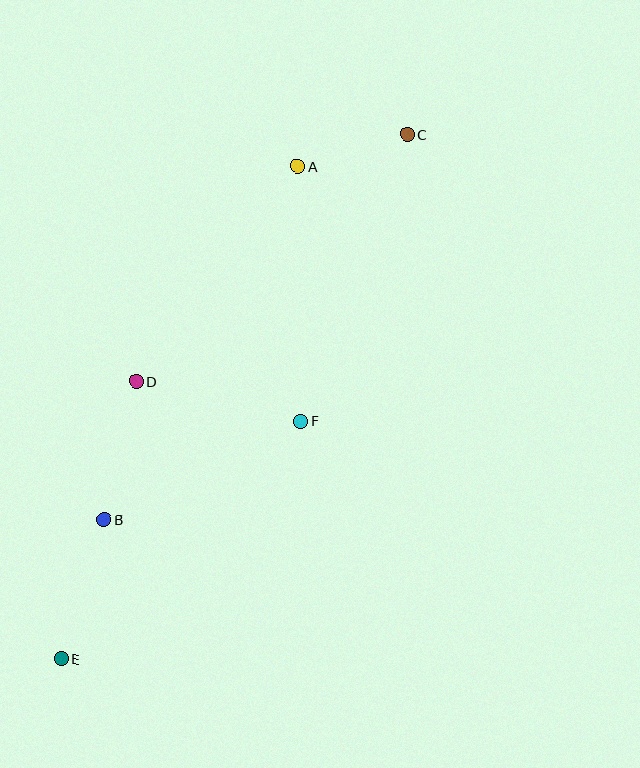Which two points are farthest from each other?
Points C and E are farthest from each other.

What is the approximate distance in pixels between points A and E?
The distance between A and E is approximately 547 pixels.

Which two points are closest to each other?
Points A and C are closest to each other.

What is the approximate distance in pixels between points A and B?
The distance between A and B is approximately 403 pixels.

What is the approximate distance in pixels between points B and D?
The distance between B and D is approximately 142 pixels.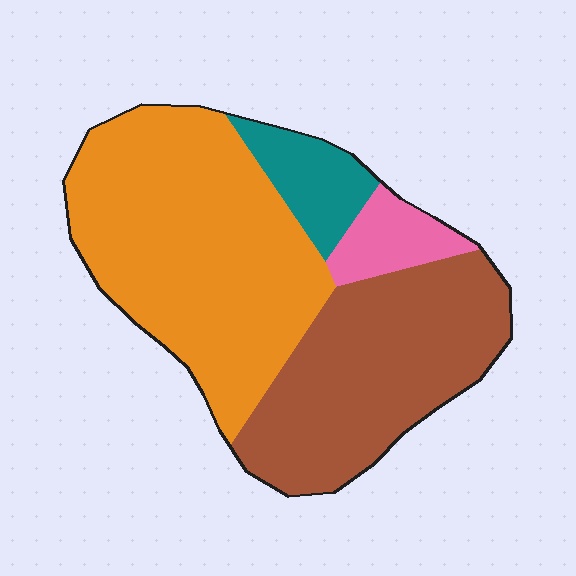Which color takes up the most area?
Orange, at roughly 50%.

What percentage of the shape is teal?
Teal takes up about one tenth (1/10) of the shape.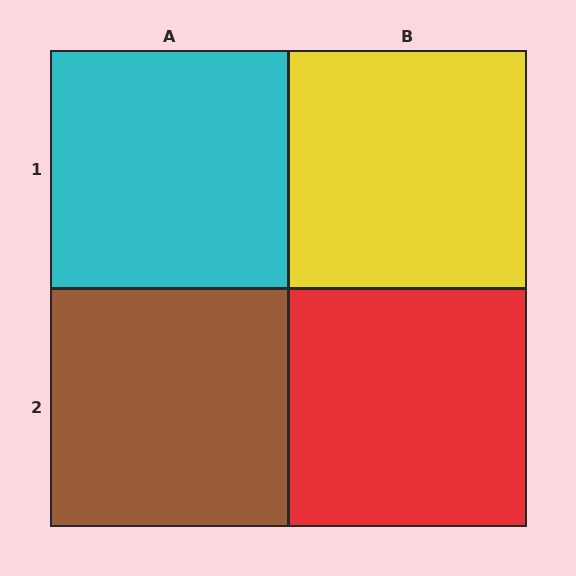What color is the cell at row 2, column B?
Red.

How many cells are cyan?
1 cell is cyan.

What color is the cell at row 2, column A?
Brown.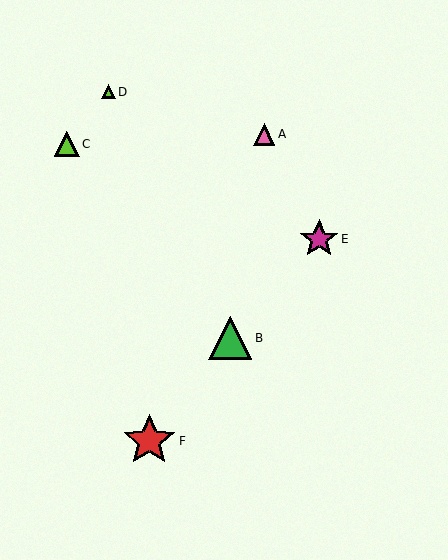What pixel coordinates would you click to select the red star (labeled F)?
Click at (149, 441) to select the red star F.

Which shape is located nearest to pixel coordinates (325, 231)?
The magenta star (labeled E) at (319, 239) is nearest to that location.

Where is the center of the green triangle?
The center of the green triangle is at (230, 338).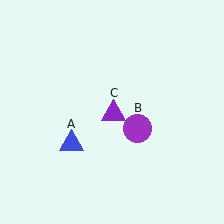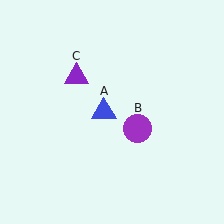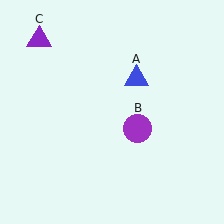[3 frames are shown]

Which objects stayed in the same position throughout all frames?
Purple circle (object B) remained stationary.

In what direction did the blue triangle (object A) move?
The blue triangle (object A) moved up and to the right.